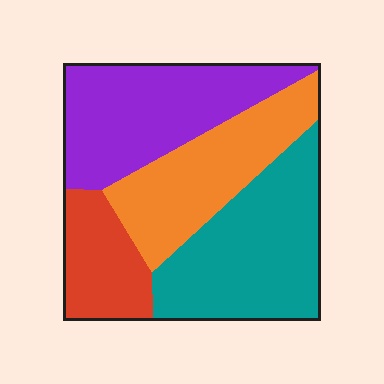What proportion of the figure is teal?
Teal covers about 30% of the figure.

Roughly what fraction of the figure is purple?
Purple takes up between a sixth and a third of the figure.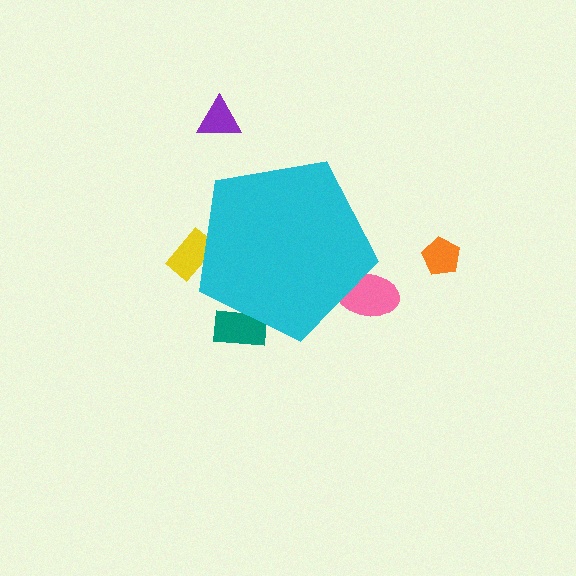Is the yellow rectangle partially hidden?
Yes, the yellow rectangle is partially hidden behind the cyan pentagon.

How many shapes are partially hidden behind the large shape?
3 shapes are partially hidden.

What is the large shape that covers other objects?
A cyan pentagon.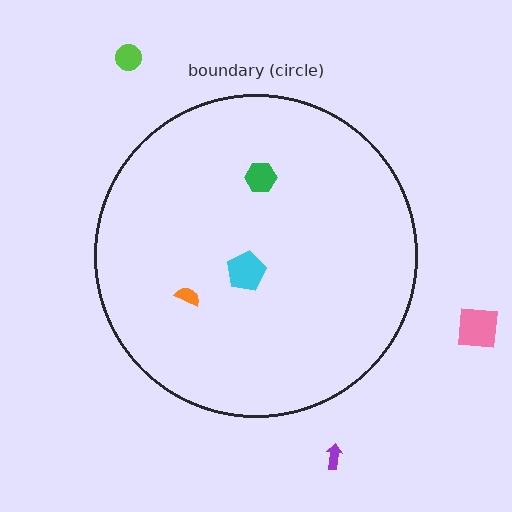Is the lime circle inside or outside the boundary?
Outside.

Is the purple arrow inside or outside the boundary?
Outside.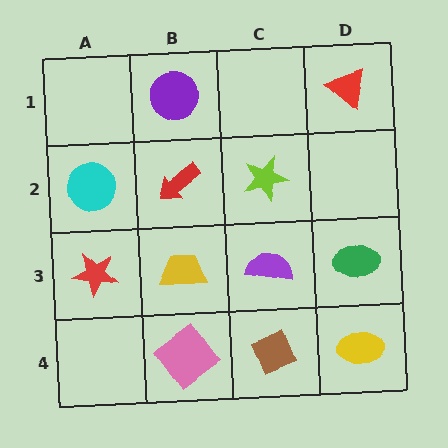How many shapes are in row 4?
3 shapes.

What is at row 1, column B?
A purple circle.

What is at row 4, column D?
A yellow ellipse.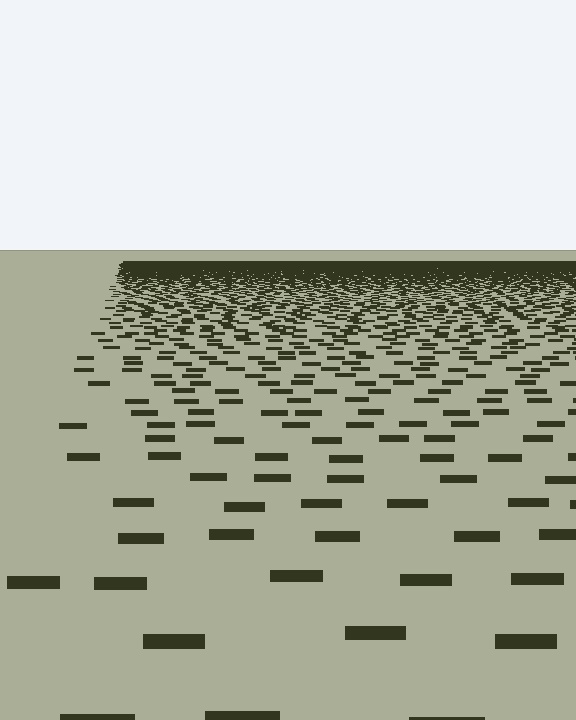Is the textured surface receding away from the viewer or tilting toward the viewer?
The surface is receding away from the viewer. Texture elements get smaller and denser toward the top.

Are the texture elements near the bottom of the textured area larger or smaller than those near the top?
Larger. Near the bottom, elements are closer to the viewer and appear at a bigger on-screen size.